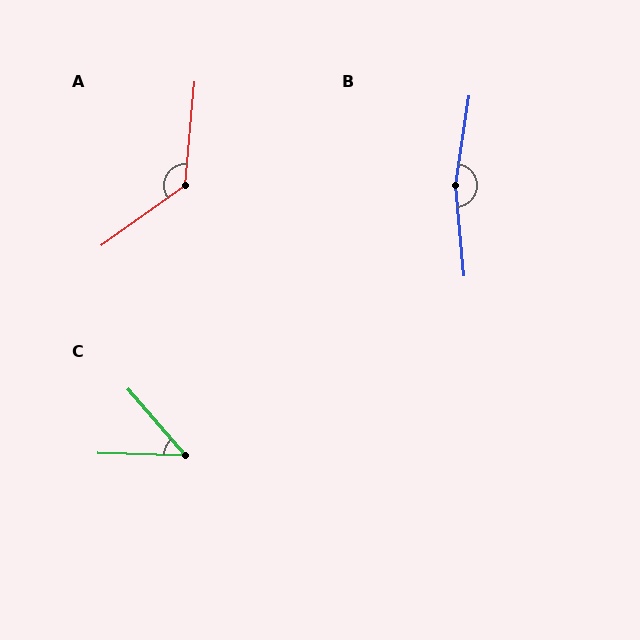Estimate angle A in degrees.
Approximately 131 degrees.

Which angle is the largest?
B, at approximately 166 degrees.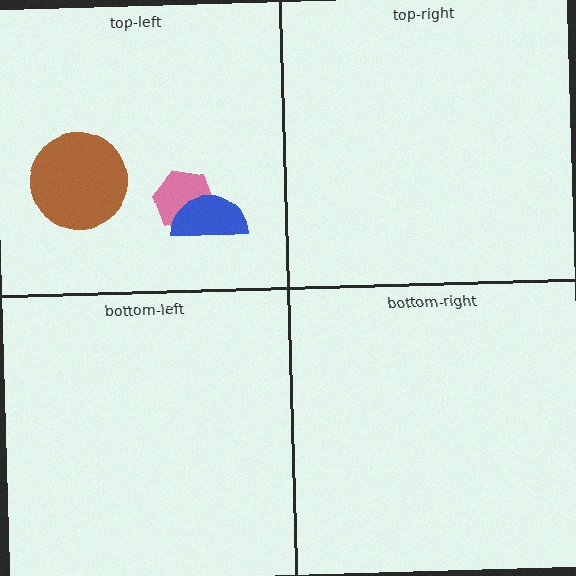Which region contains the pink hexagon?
The top-left region.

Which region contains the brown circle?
The top-left region.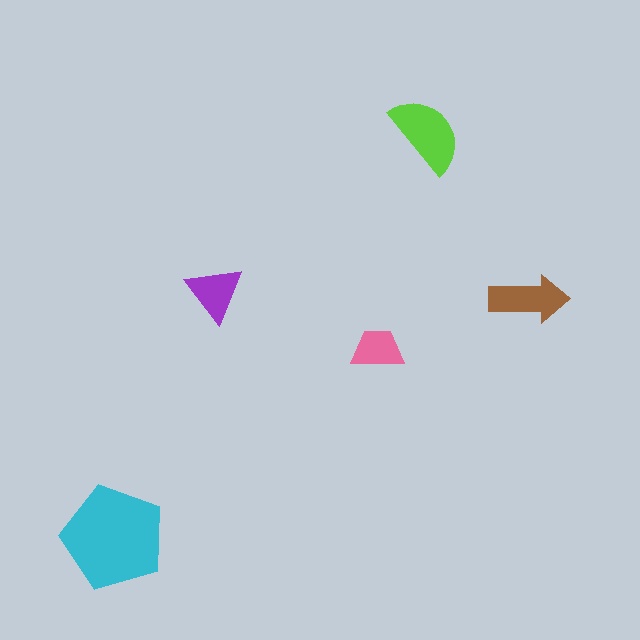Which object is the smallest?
The pink trapezoid.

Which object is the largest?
The cyan pentagon.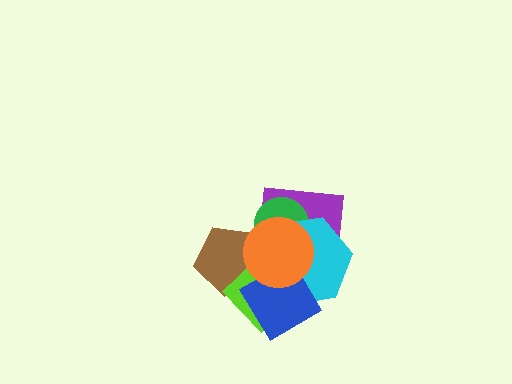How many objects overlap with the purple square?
5 objects overlap with the purple square.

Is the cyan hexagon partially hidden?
Yes, it is partially covered by another shape.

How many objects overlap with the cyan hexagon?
5 objects overlap with the cyan hexagon.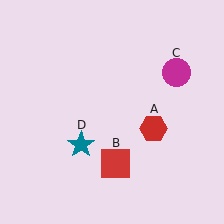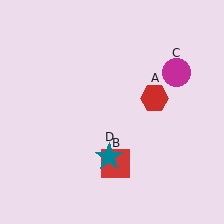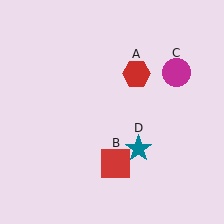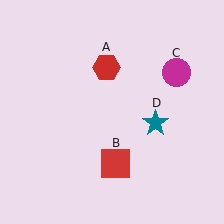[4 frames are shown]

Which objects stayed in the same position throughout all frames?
Red square (object B) and magenta circle (object C) remained stationary.